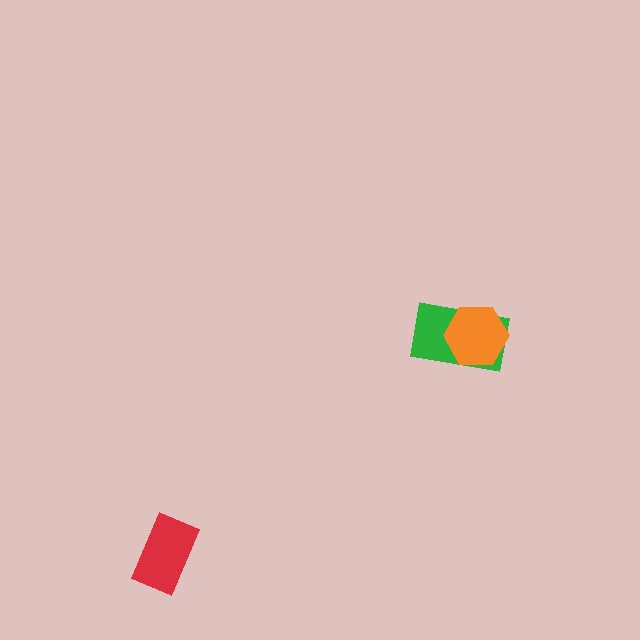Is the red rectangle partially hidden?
No, no other shape covers it.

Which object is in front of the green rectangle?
The orange hexagon is in front of the green rectangle.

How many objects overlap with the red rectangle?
0 objects overlap with the red rectangle.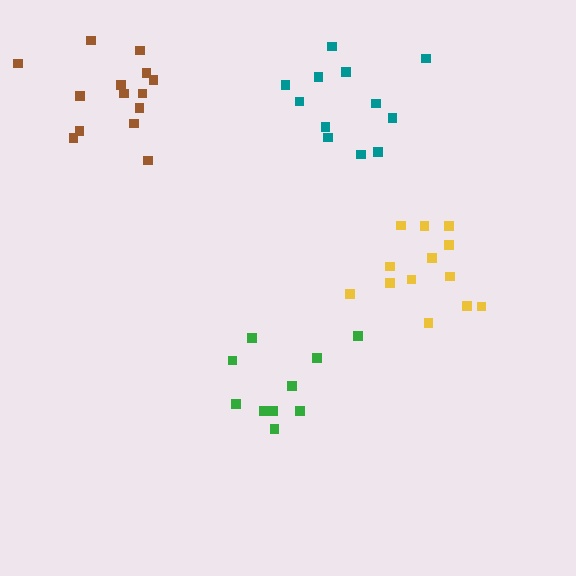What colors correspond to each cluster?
The clusters are colored: yellow, green, teal, brown.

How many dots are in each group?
Group 1: 13 dots, Group 2: 10 dots, Group 3: 12 dots, Group 4: 14 dots (49 total).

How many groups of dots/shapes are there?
There are 4 groups.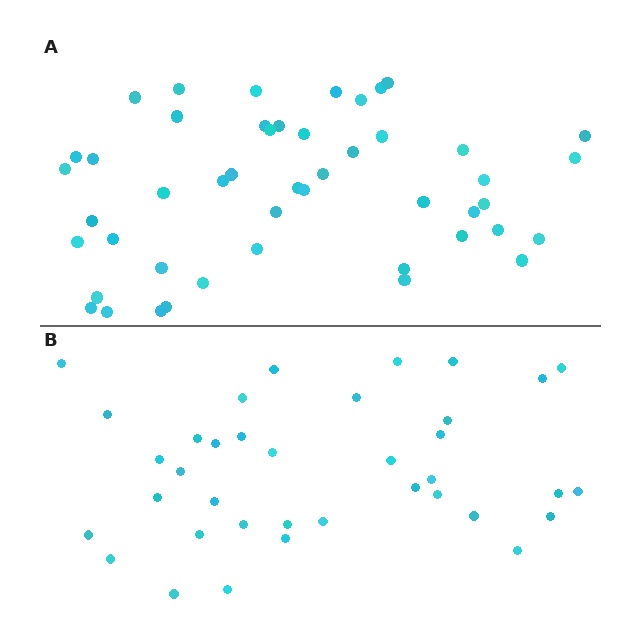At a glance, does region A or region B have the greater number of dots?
Region A (the top region) has more dots.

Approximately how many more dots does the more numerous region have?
Region A has roughly 12 or so more dots than region B.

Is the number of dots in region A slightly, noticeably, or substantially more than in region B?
Region A has noticeably more, but not dramatically so. The ratio is roughly 1.3 to 1.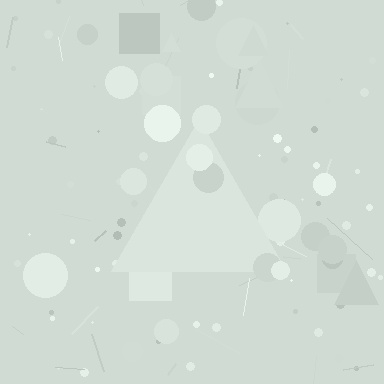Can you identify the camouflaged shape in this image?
The camouflaged shape is a triangle.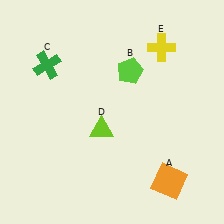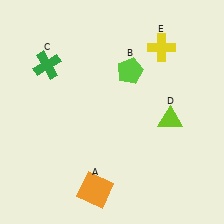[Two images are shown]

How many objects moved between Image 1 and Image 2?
2 objects moved between the two images.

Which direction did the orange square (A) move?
The orange square (A) moved left.